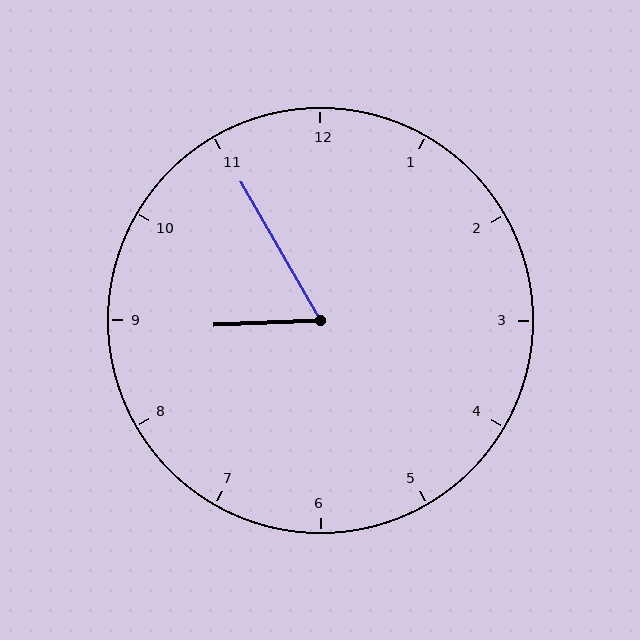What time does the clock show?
8:55.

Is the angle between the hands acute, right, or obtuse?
It is acute.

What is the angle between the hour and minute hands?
Approximately 62 degrees.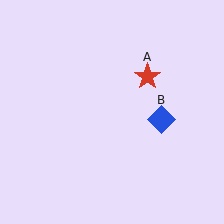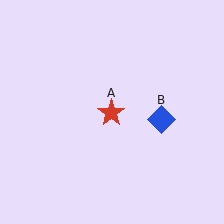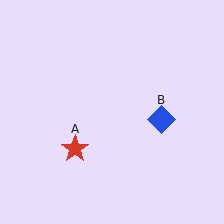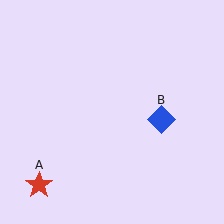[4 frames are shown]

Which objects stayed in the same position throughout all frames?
Blue diamond (object B) remained stationary.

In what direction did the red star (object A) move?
The red star (object A) moved down and to the left.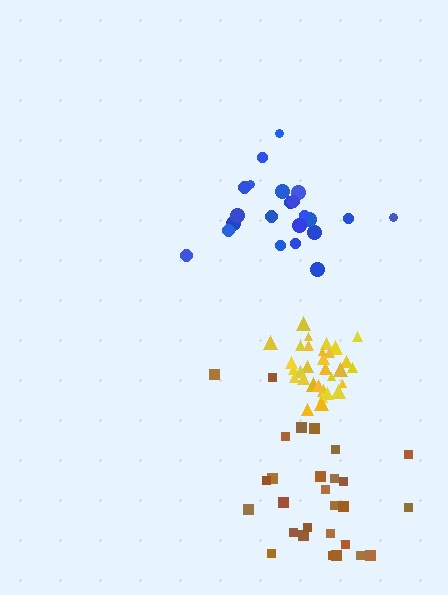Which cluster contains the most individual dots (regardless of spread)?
Yellow (31).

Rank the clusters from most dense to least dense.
yellow, blue, brown.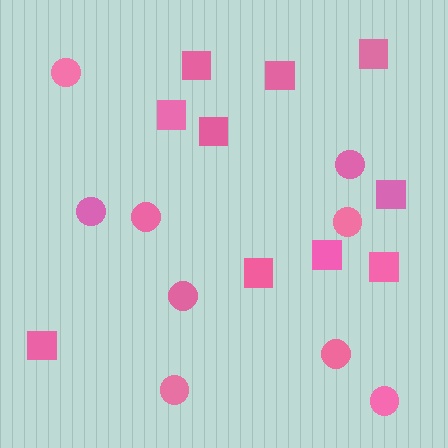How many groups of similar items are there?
There are 2 groups: one group of circles (9) and one group of squares (10).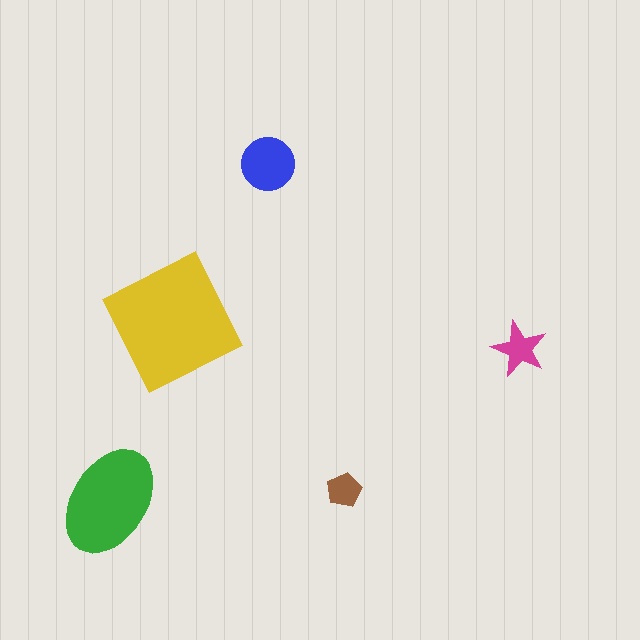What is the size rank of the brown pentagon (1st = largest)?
5th.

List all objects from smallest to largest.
The brown pentagon, the magenta star, the blue circle, the green ellipse, the yellow square.